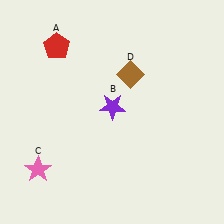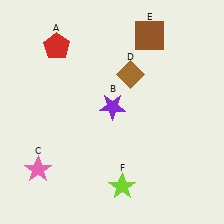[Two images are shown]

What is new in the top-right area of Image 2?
A brown square (E) was added in the top-right area of Image 2.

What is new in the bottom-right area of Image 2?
A lime star (F) was added in the bottom-right area of Image 2.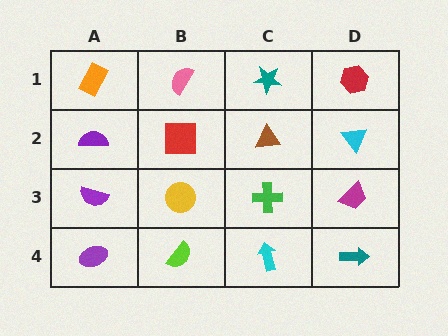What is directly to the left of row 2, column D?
A brown triangle.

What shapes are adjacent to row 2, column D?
A red hexagon (row 1, column D), a magenta trapezoid (row 3, column D), a brown triangle (row 2, column C).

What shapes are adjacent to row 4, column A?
A purple semicircle (row 3, column A), a lime semicircle (row 4, column B).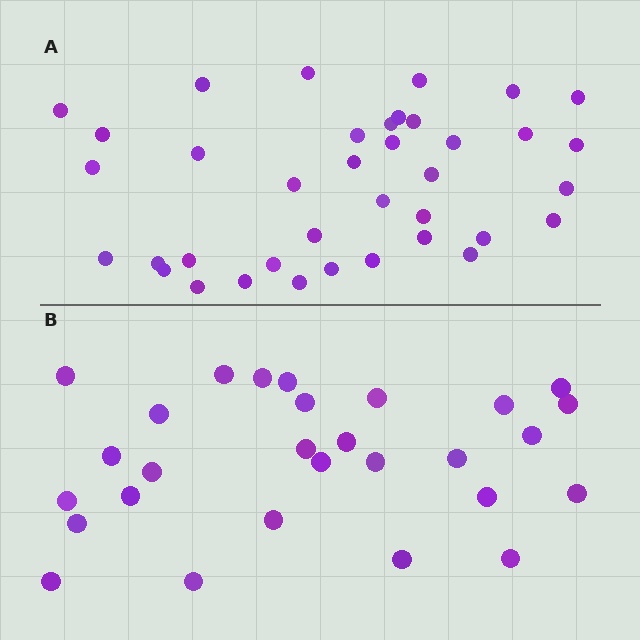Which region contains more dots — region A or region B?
Region A (the top region) has more dots.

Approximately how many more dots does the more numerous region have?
Region A has roughly 10 or so more dots than region B.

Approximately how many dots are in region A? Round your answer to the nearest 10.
About 40 dots. (The exact count is 38, which rounds to 40.)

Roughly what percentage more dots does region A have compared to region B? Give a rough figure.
About 35% more.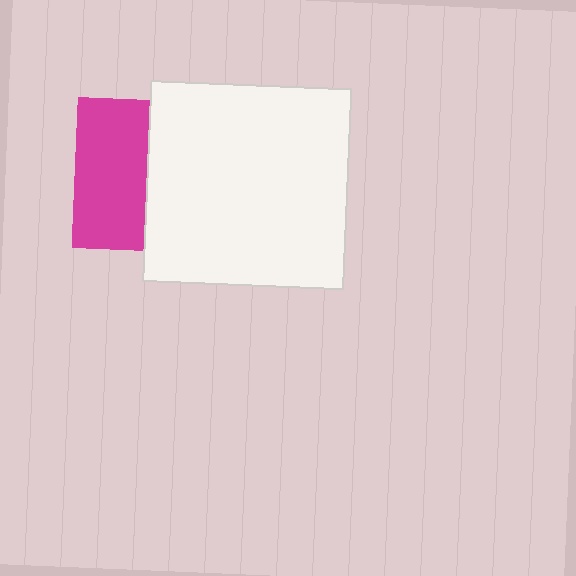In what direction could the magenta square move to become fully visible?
The magenta square could move left. That would shift it out from behind the white square entirely.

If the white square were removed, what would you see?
You would see the complete magenta square.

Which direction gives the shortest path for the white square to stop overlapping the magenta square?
Moving right gives the shortest separation.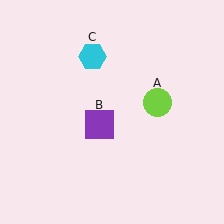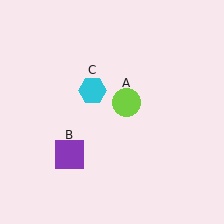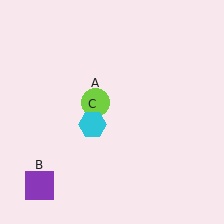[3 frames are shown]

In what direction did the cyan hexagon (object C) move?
The cyan hexagon (object C) moved down.